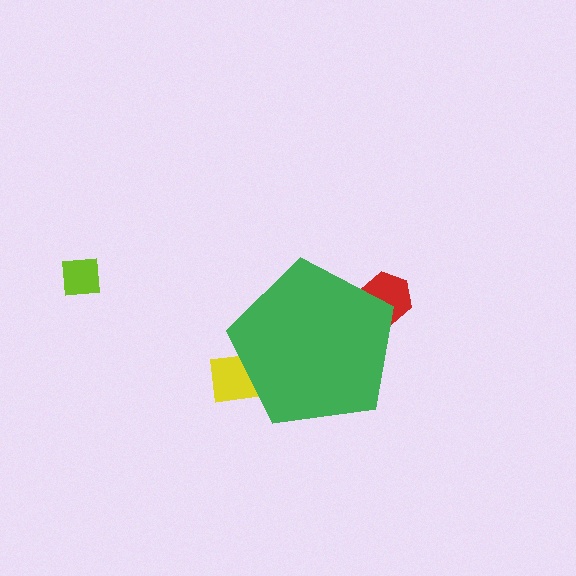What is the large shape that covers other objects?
A green pentagon.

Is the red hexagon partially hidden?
Yes, the red hexagon is partially hidden behind the green pentagon.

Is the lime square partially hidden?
No, the lime square is fully visible.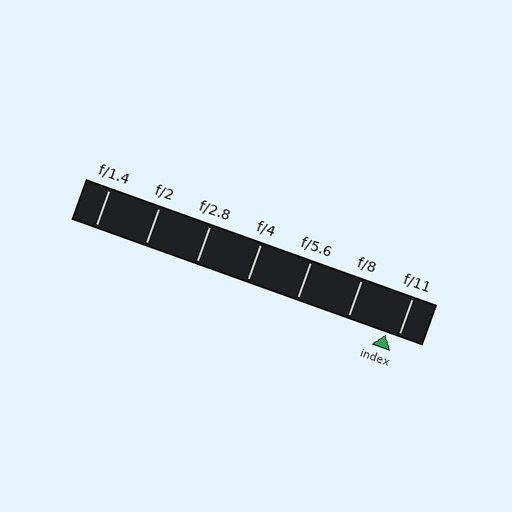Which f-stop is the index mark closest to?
The index mark is closest to f/11.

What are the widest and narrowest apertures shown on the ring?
The widest aperture shown is f/1.4 and the narrowest is f/11.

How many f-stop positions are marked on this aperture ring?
There are 7 f-stop positions marked.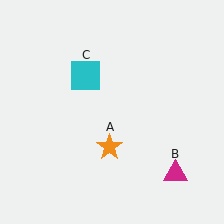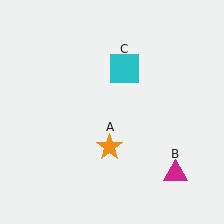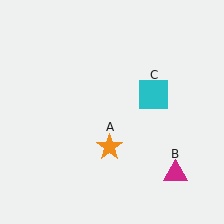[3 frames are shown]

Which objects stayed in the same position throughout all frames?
Orange star (object A) and magenta triangle (object B) remained stationary.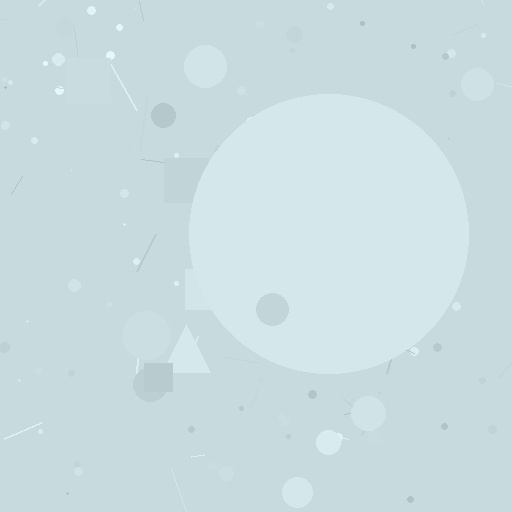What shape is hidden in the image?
A circle is hidden in the image.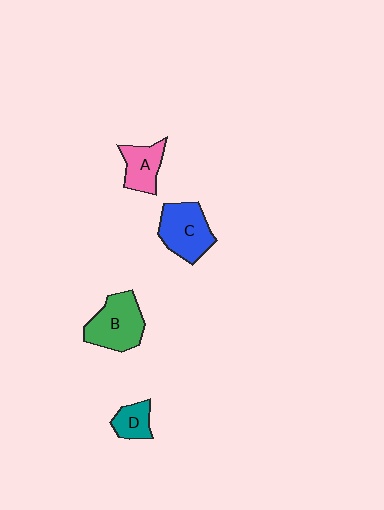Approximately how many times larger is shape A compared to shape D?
Approximately 1.4 times.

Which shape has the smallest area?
Shape D (teal).